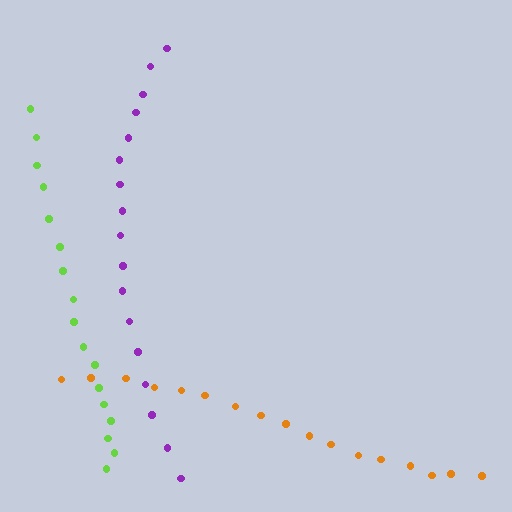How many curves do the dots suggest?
There are 3 distinct paths.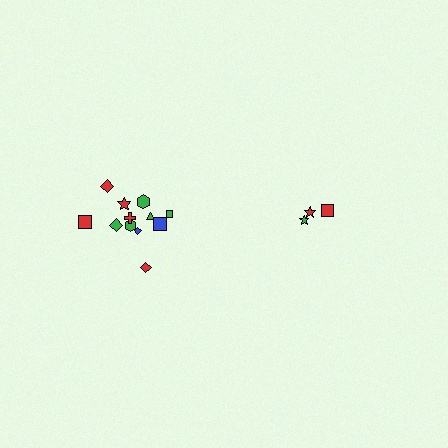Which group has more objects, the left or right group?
The left group.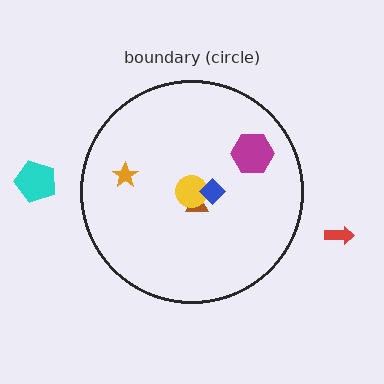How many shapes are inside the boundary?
5 inside, 2 outside.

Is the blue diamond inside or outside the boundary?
Inside.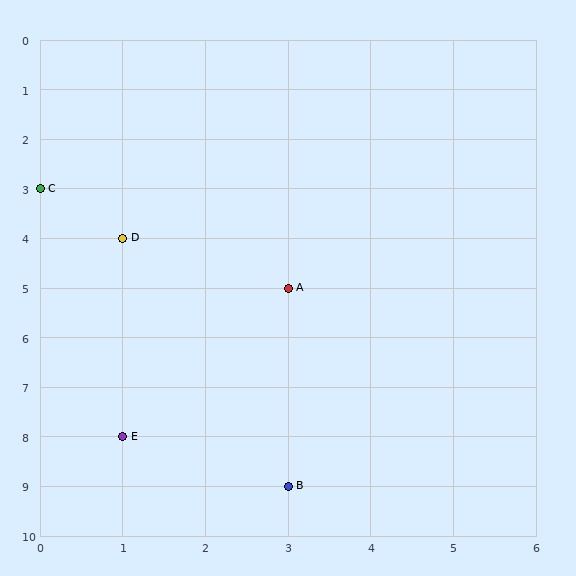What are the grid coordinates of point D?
Point D is at grid coordinates (1, 4).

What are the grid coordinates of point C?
Point C is at grid coordinates (0, 3).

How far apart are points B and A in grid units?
Points B and A are 4 rows apart.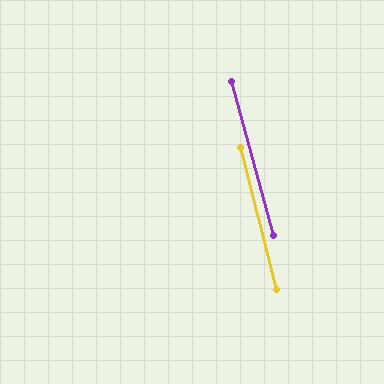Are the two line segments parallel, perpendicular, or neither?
Parallel — their directions differ by only 1.0°.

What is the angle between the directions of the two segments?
Approximately 1 degree.